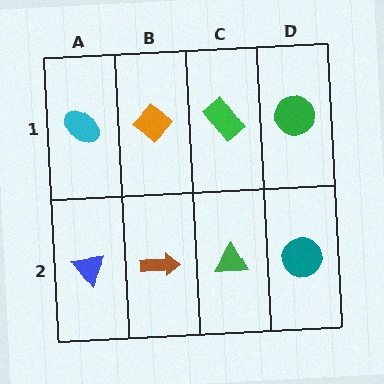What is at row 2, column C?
A green triangle.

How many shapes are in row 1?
4 shapes.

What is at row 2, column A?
A blue triangle.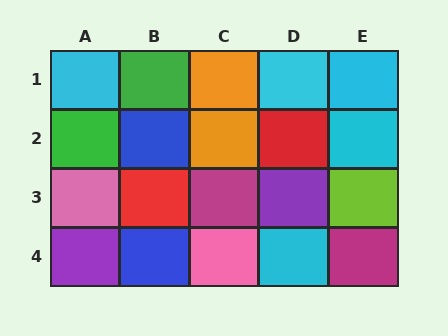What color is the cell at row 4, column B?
Blue.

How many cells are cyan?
5 cells are cyan.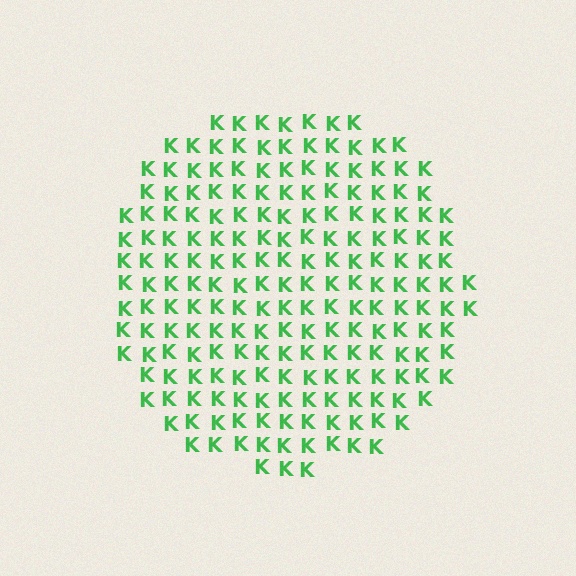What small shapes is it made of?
It is made of small letter K's.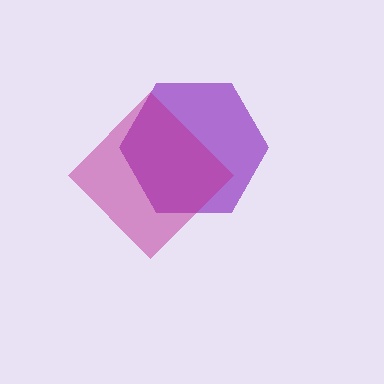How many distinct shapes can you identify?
There are 2 distinct shapes: a purple hexagon, a magenta diamond.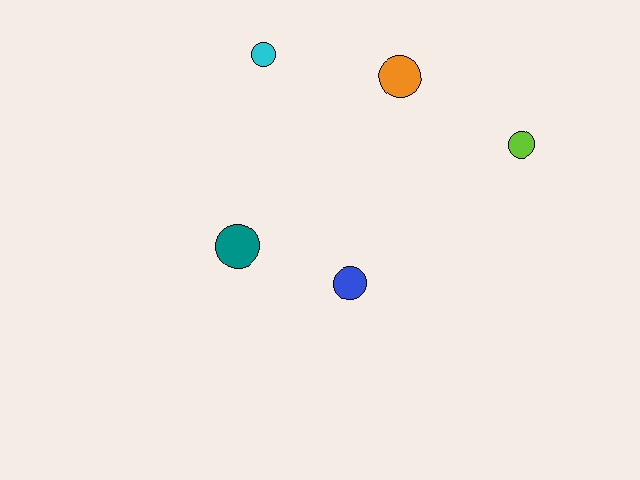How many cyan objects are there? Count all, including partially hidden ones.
There is 1 cyan object.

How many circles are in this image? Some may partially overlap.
There are 5 circles.